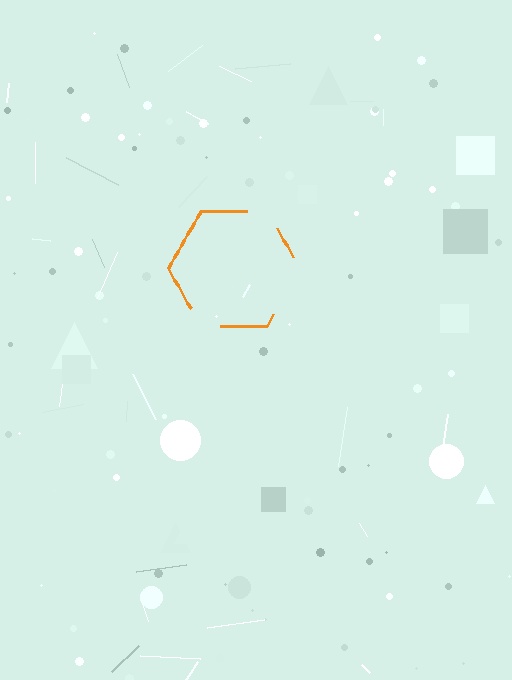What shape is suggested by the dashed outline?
The dashed outline suggests a hexagon.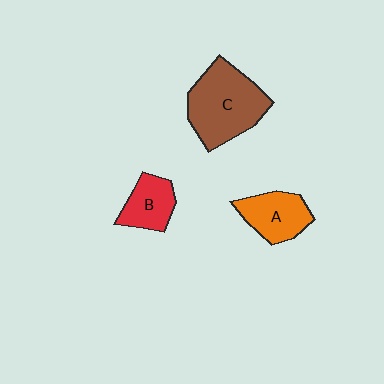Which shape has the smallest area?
Shape B (red).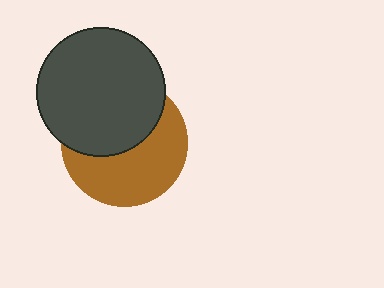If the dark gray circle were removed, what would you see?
You would see the complete brown circle.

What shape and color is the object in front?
The object in front is a dark gray circle.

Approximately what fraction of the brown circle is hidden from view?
Roughly 47% of the brown circle is hidden behind the dark gray circle.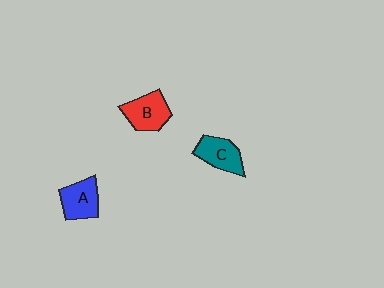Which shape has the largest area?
Shape B (red).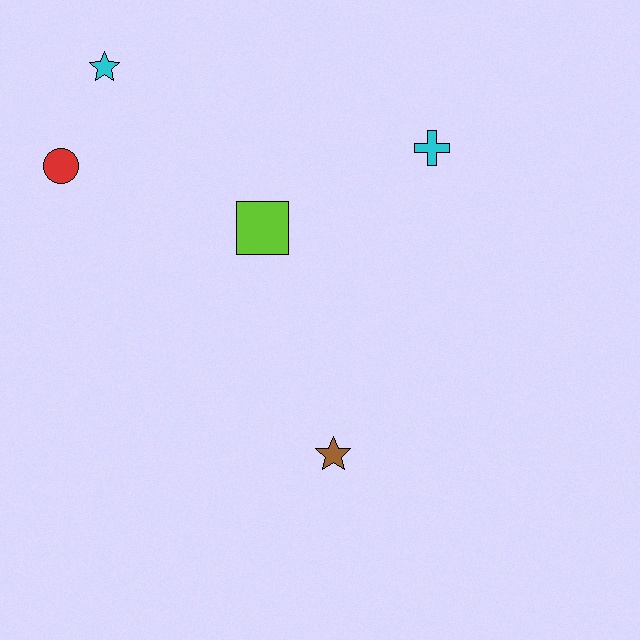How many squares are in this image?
There is 1 square.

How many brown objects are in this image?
There is 1 brown object.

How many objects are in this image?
There are 5 objects.